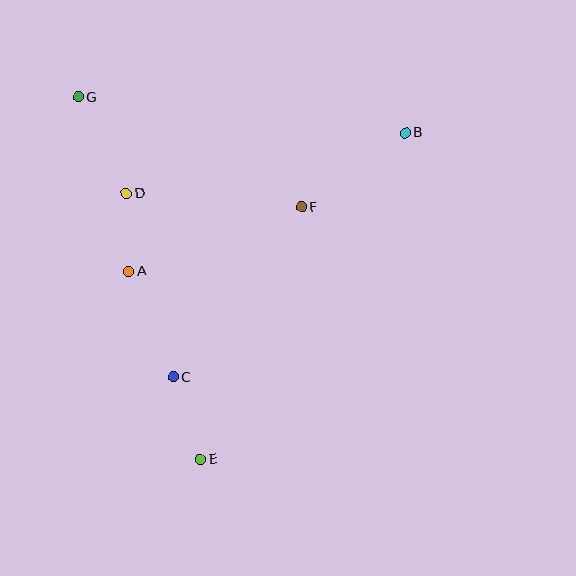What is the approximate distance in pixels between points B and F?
The distance between B and F is approximately 128 pixels.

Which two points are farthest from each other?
Points B and E are farthest from each other.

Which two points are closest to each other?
Points A and D are closest to each other.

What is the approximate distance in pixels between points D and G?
The distance between D and G is approximately 108 pixels.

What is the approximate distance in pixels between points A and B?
The distance between A and B is approximately 310 pixels.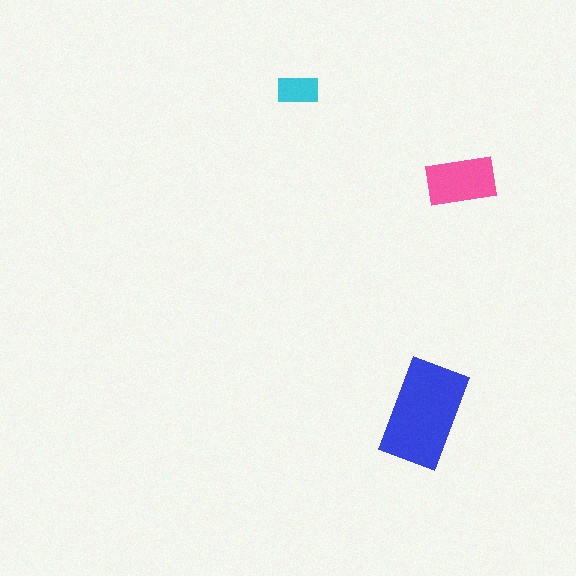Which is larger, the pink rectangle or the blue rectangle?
The blue one.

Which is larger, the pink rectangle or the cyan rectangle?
The pink one.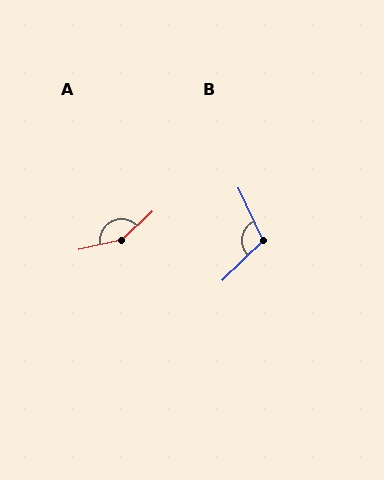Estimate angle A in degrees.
Approximately 150 degrees.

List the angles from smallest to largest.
B (110°), A (150°).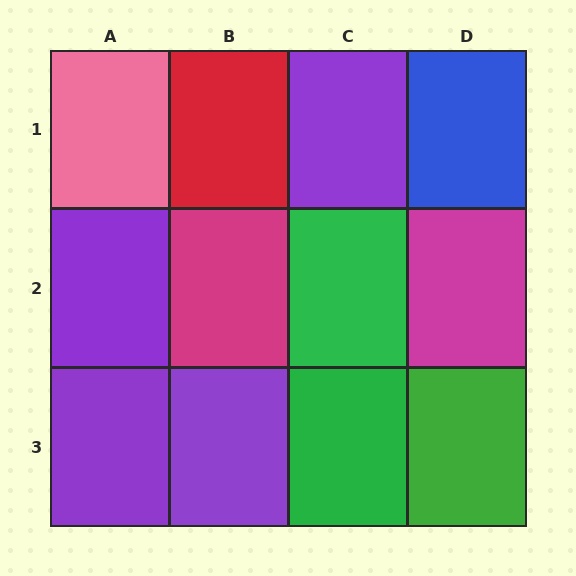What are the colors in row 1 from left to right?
Pink, red, purple, blue.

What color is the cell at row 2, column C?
Green.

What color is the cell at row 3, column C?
Green.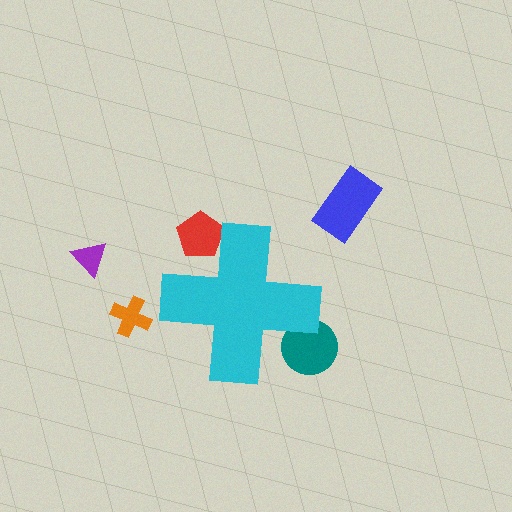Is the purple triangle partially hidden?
No, the purple triangle is fully visible.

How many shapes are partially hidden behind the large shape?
2 shapes are partially hidden.